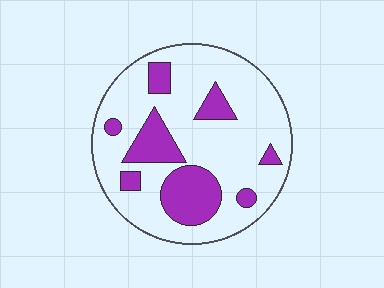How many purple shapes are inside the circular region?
8.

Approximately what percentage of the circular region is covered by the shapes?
Approximately 25%.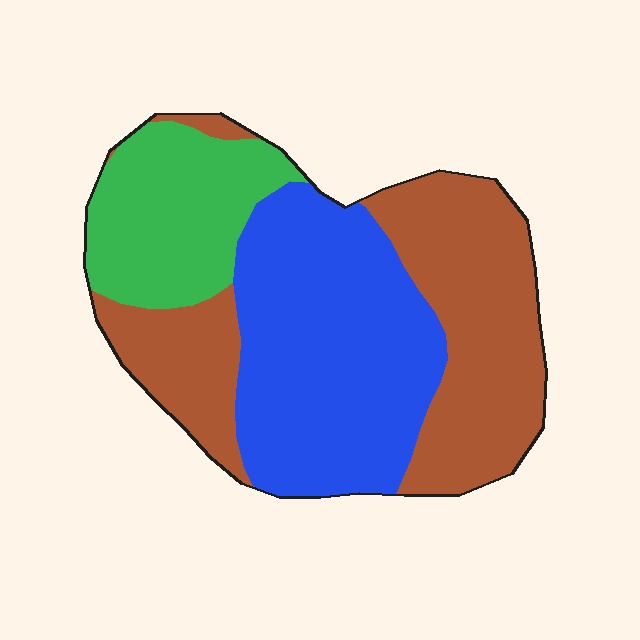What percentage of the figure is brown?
Brown takes up between a quarter and a half of the figure.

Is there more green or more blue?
Blue.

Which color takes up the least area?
Green, at roughly 20%.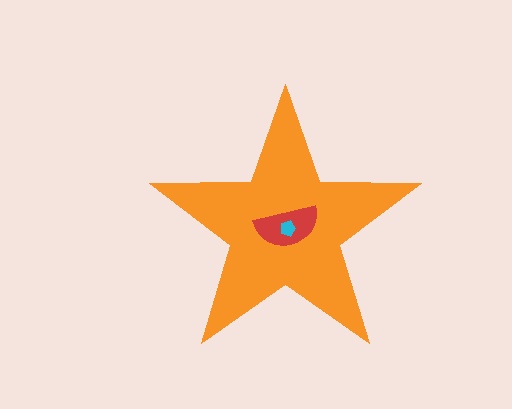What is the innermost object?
The cyan pentagon.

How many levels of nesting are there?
3.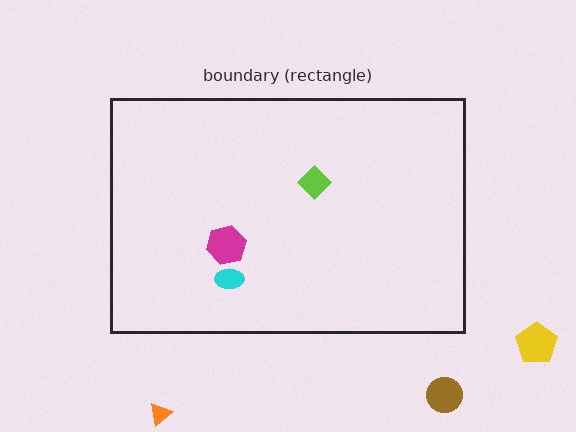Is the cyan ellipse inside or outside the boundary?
Inside.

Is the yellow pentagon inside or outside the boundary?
Outside.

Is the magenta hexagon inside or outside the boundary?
Inside.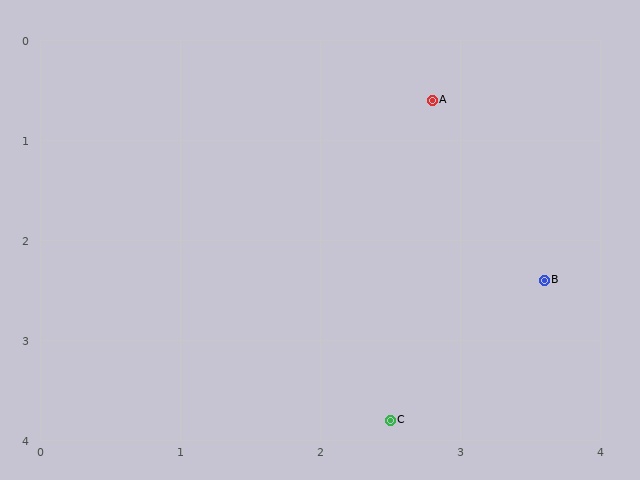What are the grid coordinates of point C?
Point C is at approximately (2.5, 3.8).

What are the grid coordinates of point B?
Point B is at approximately (3.6, 2.4).